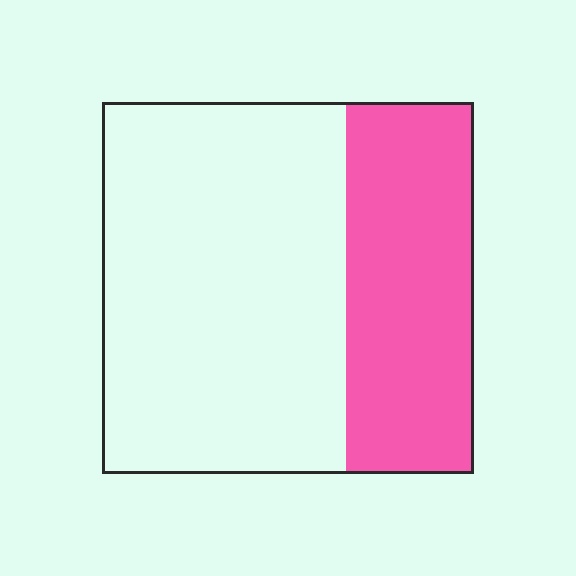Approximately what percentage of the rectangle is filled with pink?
Approximately 35%.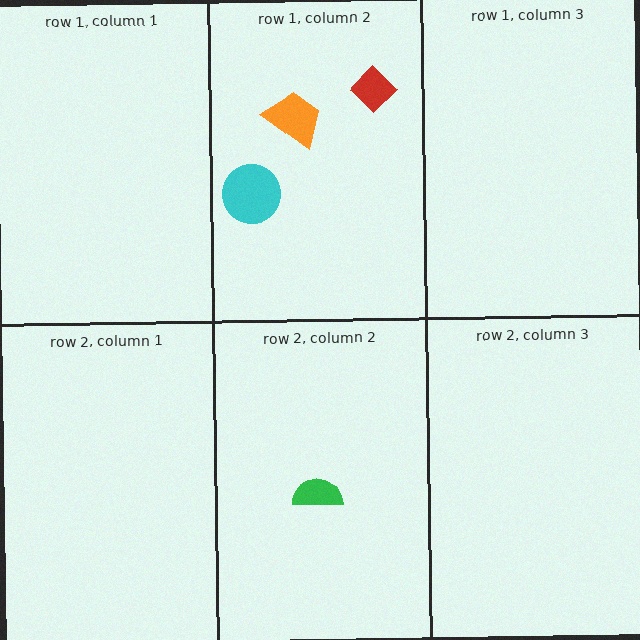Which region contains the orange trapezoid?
The row 1, column 2 region.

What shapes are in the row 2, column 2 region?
The green semicircle.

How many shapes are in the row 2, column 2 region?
1.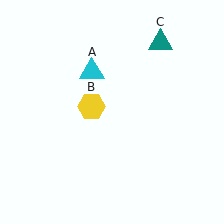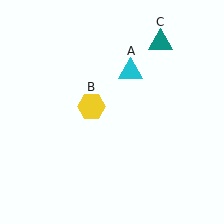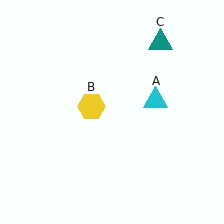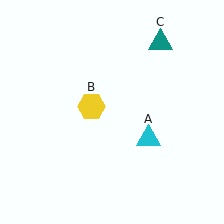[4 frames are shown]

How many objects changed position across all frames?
1 object changed position: cyan triangle (object A).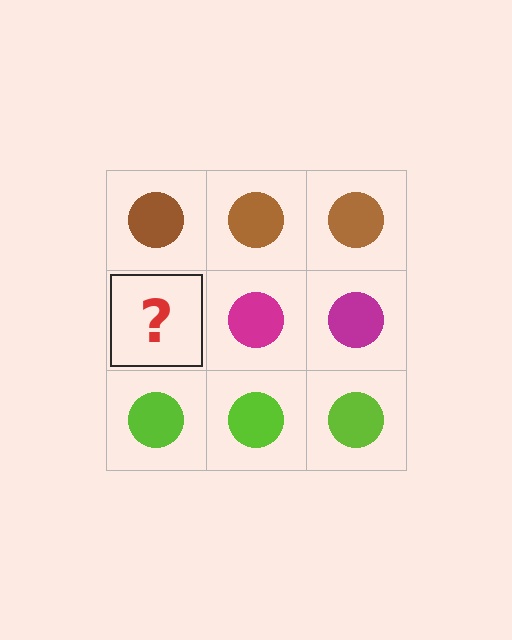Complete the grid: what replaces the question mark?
The question mark should be replaced with a magenta circle.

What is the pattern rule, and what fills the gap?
The rule is that each row has a consistent color. The gap should be filled with a magenta circle.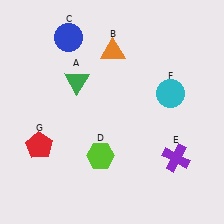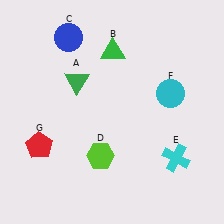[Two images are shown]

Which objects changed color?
B changed from orange to green. E changed from purple to cyan.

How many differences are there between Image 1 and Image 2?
There are 2 differences between the two images.